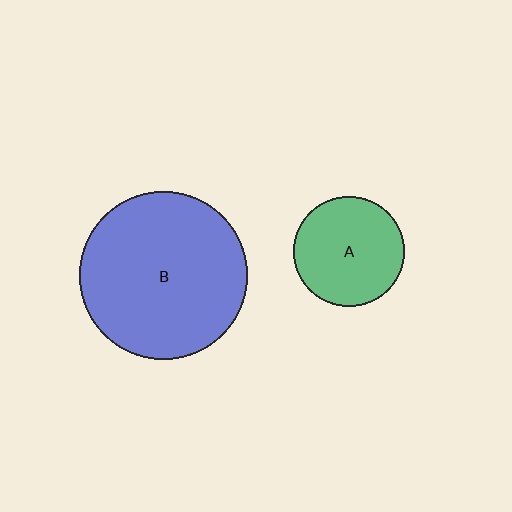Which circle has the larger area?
Circle B (blue).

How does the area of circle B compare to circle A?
Approximately 2.3 times.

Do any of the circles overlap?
No, none of the circles overlap.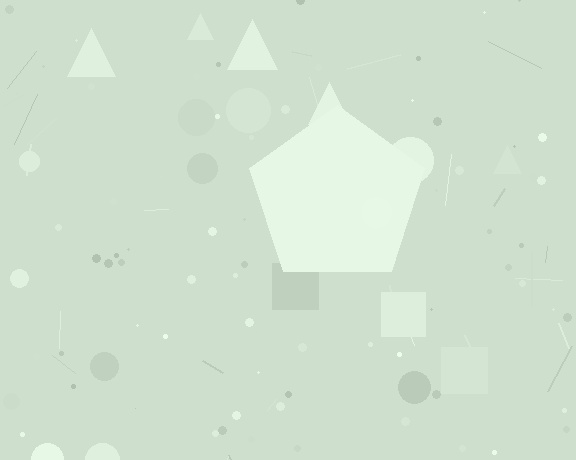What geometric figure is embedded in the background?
A pentagon is embedded in the background.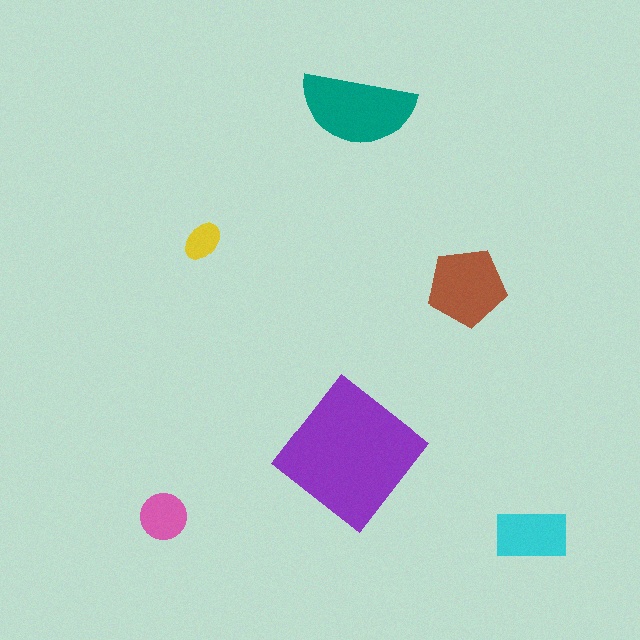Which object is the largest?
The purple diamond.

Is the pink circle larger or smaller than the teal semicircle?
Smaller.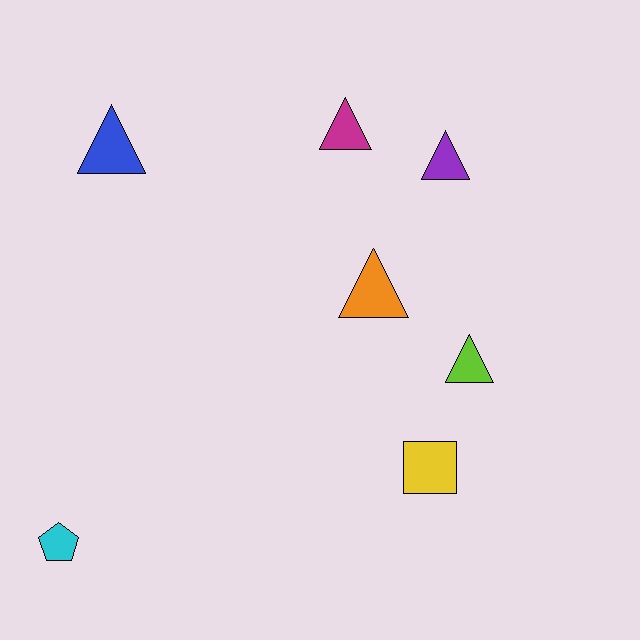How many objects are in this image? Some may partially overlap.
There are 7 objects.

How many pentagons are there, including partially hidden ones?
There is 1 pentagon.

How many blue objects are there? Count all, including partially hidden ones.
There is 1 blue object.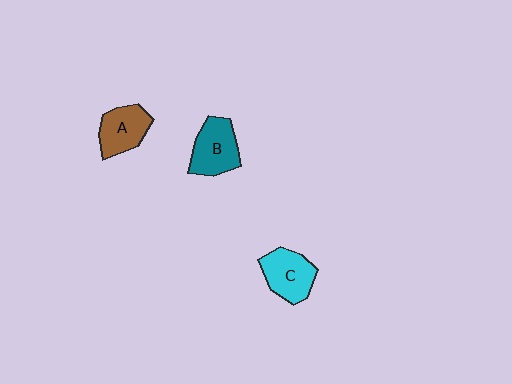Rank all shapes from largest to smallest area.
From largest to smallest: B (teal), C (cyan), A (brown).